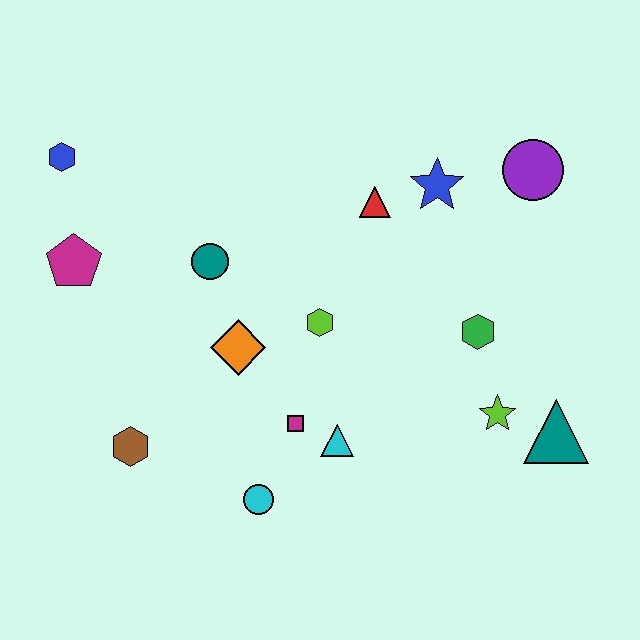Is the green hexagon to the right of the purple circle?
No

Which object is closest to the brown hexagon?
The cyan circle is closest to the brown hexagon.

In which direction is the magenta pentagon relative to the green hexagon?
The magenta pentagon is to the left of the green hexagon.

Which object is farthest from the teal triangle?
The blue hexagon is farthest from the teal triangle.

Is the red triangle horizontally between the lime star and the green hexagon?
No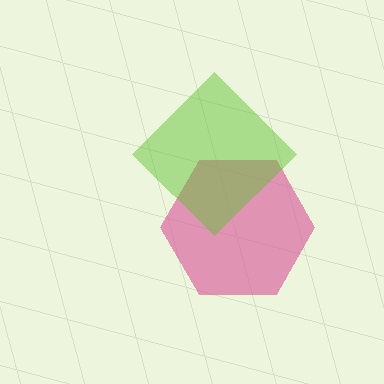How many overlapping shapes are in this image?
There are 2 overlapping shapes in the image.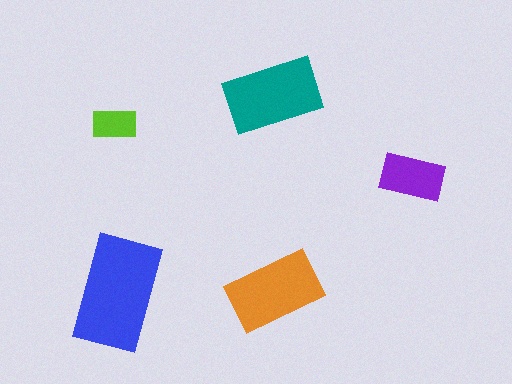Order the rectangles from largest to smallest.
the blue one, the teal one, the orange one, the purple one, the lime one.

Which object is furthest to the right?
The purple rectangle is rightmost.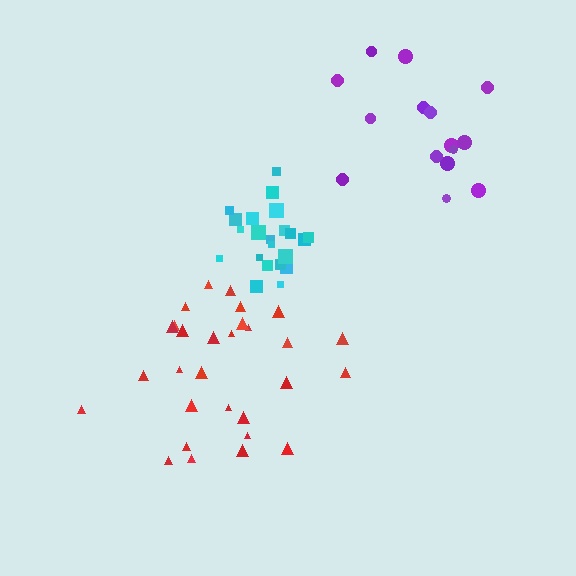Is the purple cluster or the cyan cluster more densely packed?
Cyan.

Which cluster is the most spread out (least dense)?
Purple.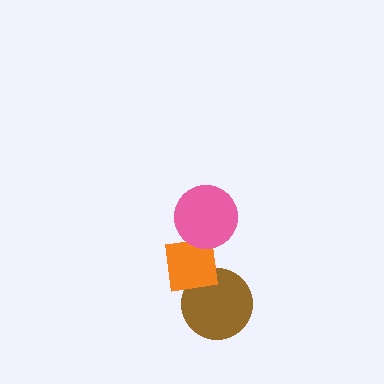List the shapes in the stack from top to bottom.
From top to bottom: the pink circle, the orange square, the brown circle.